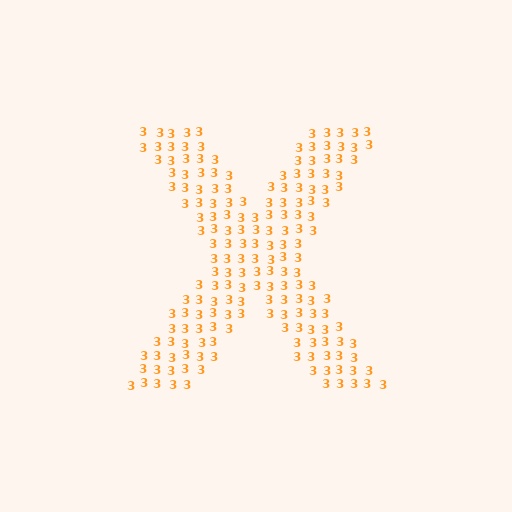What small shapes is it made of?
It is made of small digit 3's.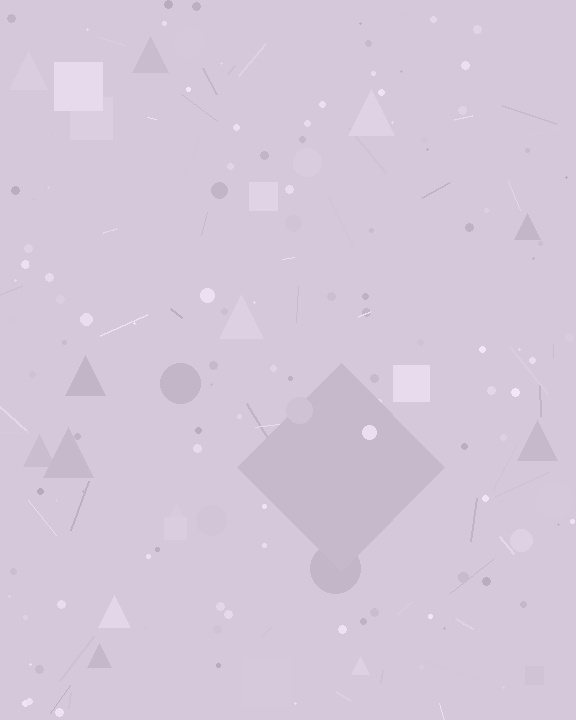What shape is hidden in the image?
A diamond is hidden in the image.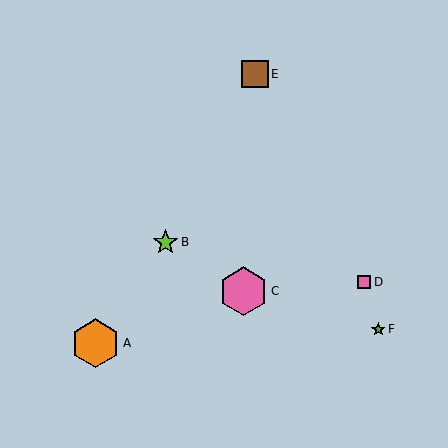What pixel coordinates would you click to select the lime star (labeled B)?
Click at (165, 242) to select the lime star B.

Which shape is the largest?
The pink hexagon (labeled C) is the largest.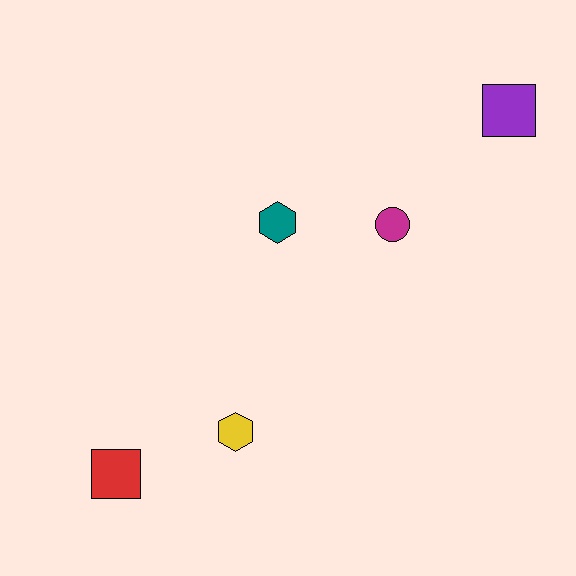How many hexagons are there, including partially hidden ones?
There are 2 hexagons.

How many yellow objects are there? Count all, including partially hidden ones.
There is 1 yellow object.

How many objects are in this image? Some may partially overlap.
There are 5 objects.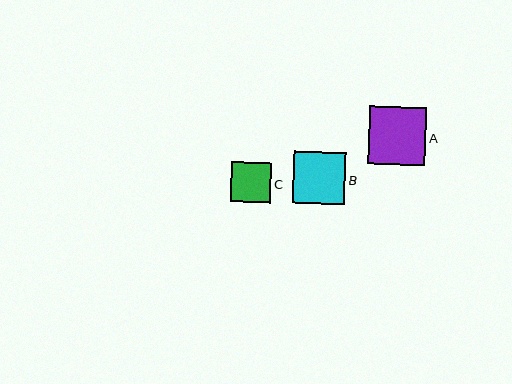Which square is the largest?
Square A is the largest with a size of approximately 58 pixels.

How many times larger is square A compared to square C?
Square A is approximately 1.5 times the size of square C.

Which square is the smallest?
Square C is the smallest with a size of approximately 40 pixels.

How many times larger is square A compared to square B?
Square A is approximately 1.1 times the size of square B.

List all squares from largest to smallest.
From largest to smallest: A, B, C.